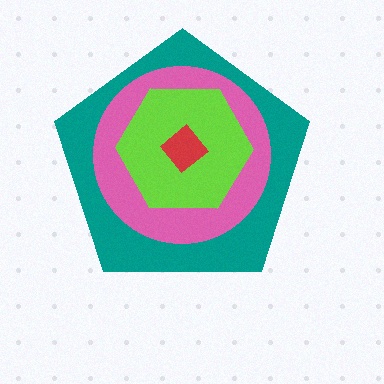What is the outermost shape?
The teal pentagon.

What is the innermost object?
The red diamond.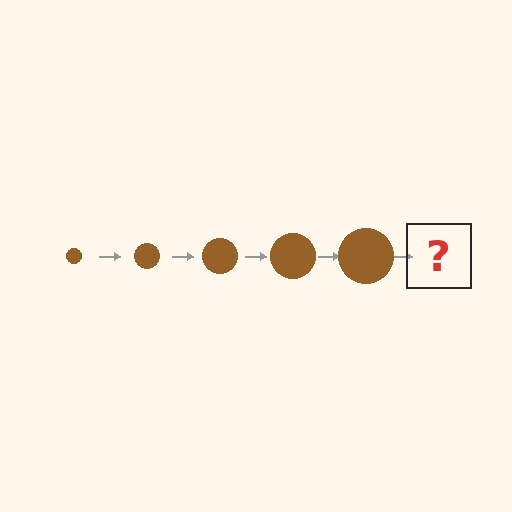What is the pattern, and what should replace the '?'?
The pattern is that the circle gets progressively larger each step. The '?' should be a brown circle, larger than the previous one.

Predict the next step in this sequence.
The next step is a brown circle, larger than the previous one.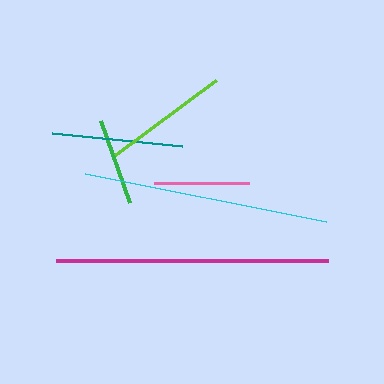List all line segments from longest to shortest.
From longest to shortest: magenta, cyan, teal, lime, pink, green.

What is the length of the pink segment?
The pink segment is approximately 95 pixels long.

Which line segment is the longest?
The magenta line is the longest at approximately 272 pixels.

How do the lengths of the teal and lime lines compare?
The teal and lime lines are approximately the same length.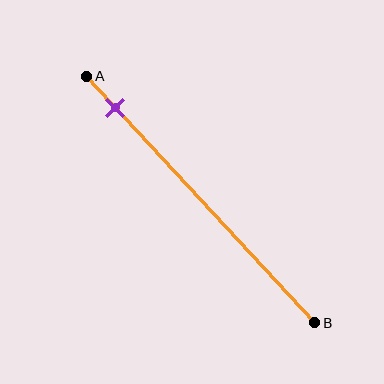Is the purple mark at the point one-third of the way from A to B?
No, the mark is at about 15% from A, not at the 33% one-third point.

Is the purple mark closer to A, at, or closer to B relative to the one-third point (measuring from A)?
The purple mark is closer to point A than the one-third point of segment AB.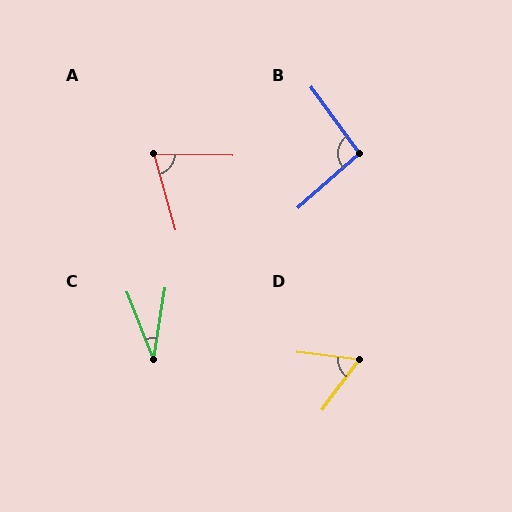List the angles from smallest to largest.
C (31°), D (60°), A (73°), B (96°).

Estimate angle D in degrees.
Approximately 60 degrees.